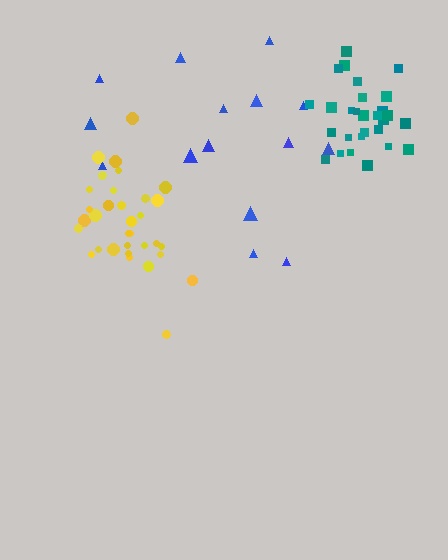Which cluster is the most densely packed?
Teal.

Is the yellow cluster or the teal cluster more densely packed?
Teal.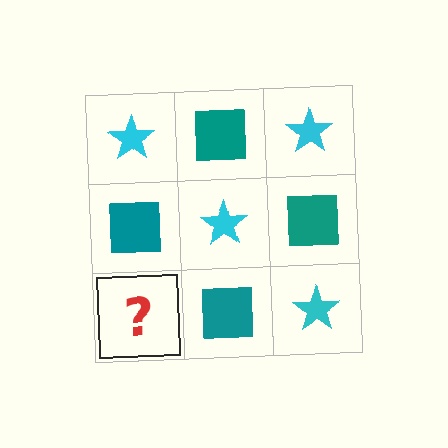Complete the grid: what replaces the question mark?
The question mark should be replaced with a cyan star.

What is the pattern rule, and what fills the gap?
The rule is that it alternates cyan star and teal square in a checkerboard pattern. The gap should be filled with a cyan star.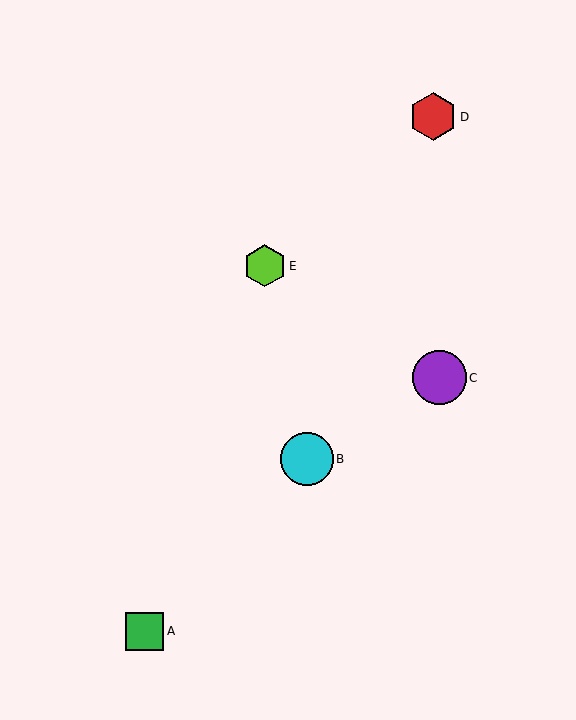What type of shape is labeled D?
Shape D is a red hexagon.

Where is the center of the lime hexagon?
The center of the lime hexagon is at (265, 266).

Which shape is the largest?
The purple circle (labeled C) is the largest.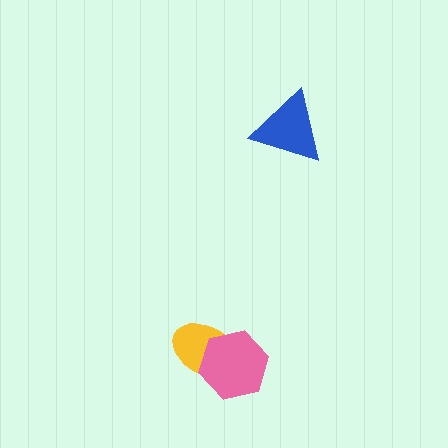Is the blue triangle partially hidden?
No, no other shape covers it.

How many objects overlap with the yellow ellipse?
1 object overlaps with the yellow ellipse.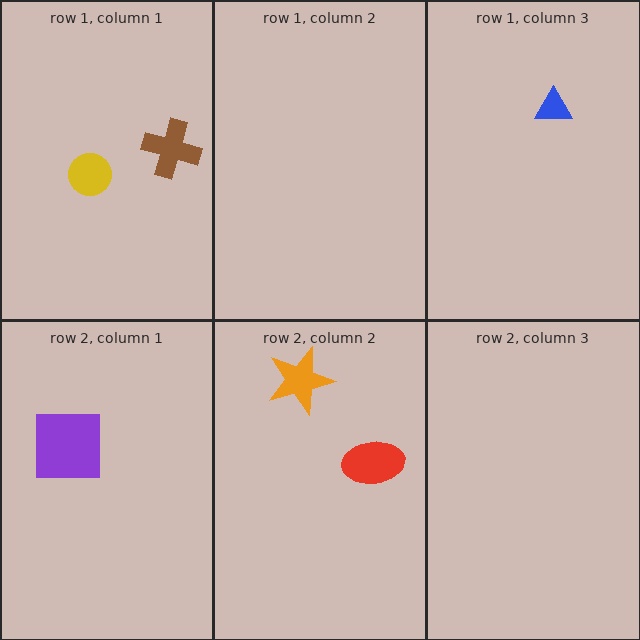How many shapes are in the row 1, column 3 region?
1.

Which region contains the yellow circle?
The row 1, column 1 region.